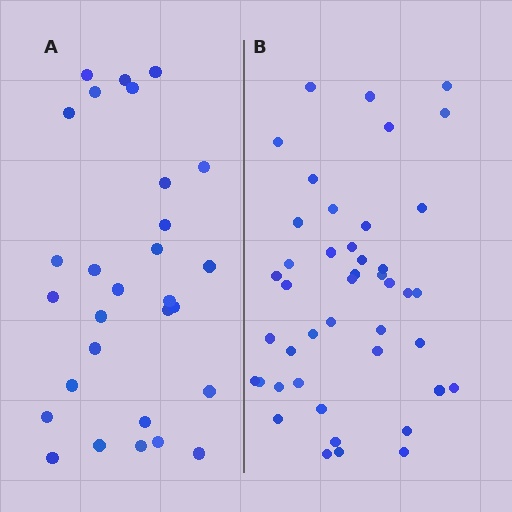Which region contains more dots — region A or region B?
Region B (the right region) has more dots.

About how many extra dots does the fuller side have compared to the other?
Region B has approximately 15 more dots than region A.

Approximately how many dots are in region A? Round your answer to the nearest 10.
About 30 dots. (The exact count is 29, which rounds to 30.)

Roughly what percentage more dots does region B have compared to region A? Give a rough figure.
About 50% more.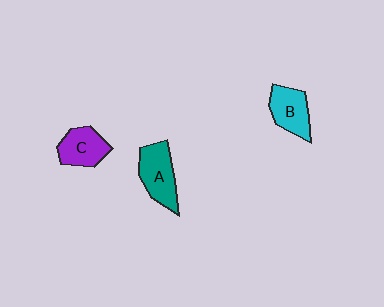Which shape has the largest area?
Shape A (teal).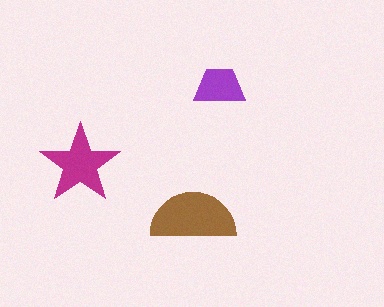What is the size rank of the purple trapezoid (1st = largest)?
3rd.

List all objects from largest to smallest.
The brown semicircle, the magenta star, the purple trapezoid.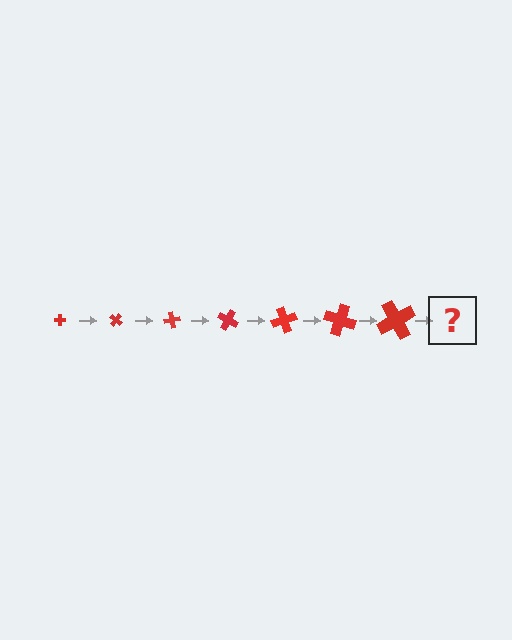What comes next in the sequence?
The next element should be a cross, larger than the previous one and rotated 280 degrees from the start.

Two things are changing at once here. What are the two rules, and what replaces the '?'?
The two rules are that the cross grows larger each step and it rotates 40 degrees each step. The '?' should be a cross, larger than the previous one and rotated 280 degrees from the start.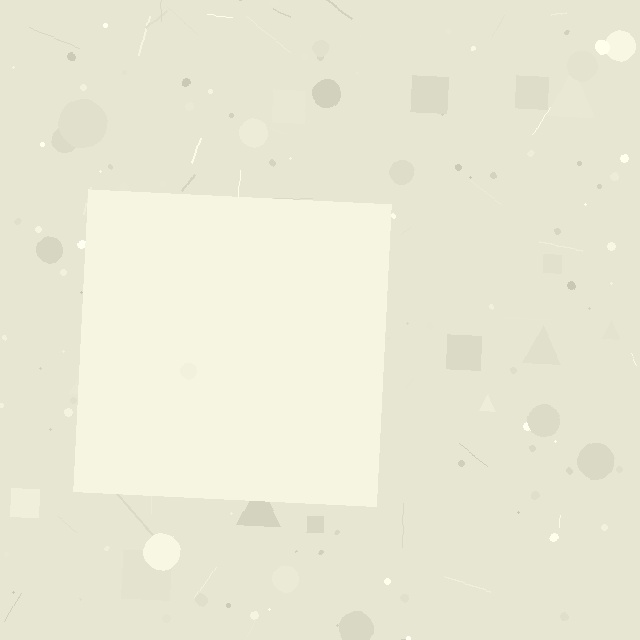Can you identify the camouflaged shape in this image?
The camouflaged shape is a square.